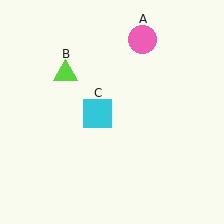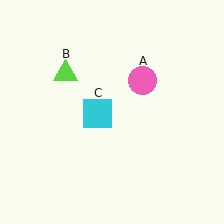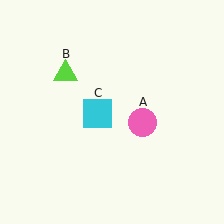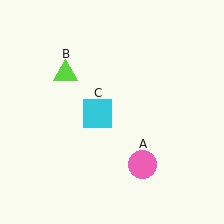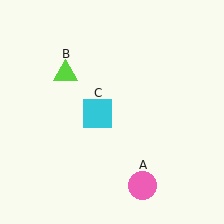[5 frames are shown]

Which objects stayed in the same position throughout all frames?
Lime triangle (object B) and cyan square (object C) remained stationary.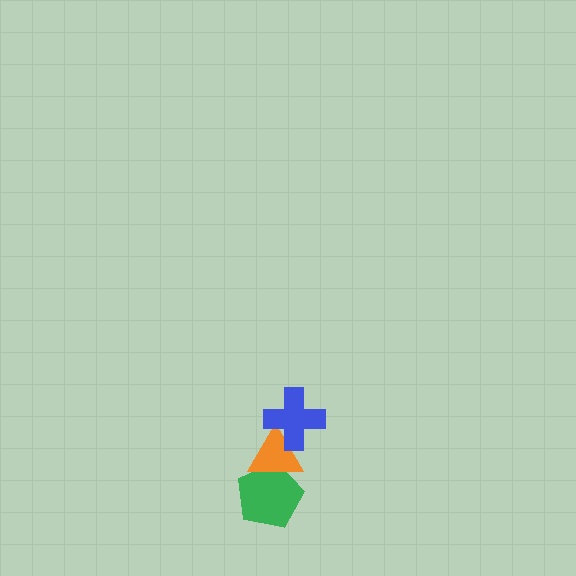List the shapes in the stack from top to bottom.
From top to bottom: the blue cross, the orange triangle, the green pentagon.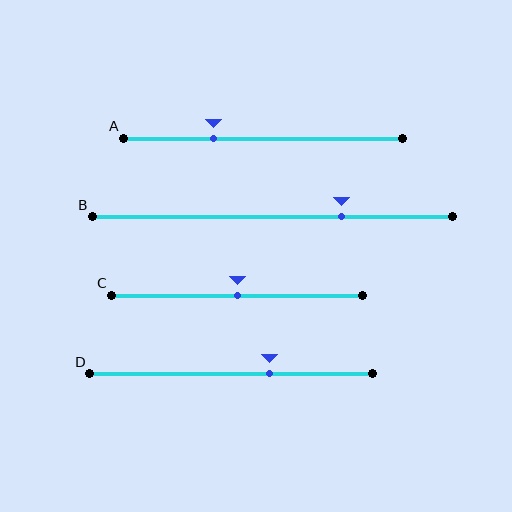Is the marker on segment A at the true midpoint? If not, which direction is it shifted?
No, the marker on segment A is shifted to the left by about 18% of the segment length.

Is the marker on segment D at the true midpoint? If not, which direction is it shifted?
No, the marker on segment D is shifted to the right by about 14% of the segment length.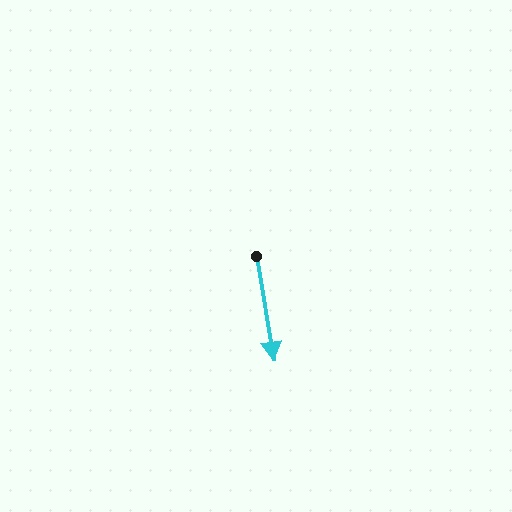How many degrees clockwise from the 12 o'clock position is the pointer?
Approximately 170 degrees.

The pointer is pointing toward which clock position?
Roughly 6 o'clock.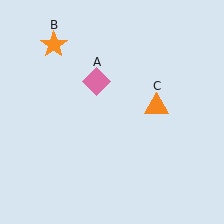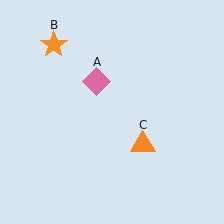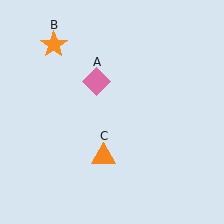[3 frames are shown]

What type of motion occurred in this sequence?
The orange triangle (object C) rotated clockwise around the center of the scene.